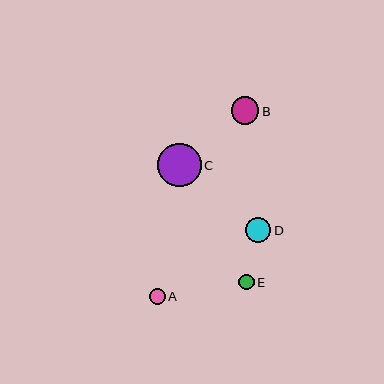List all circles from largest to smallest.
From largest to smallest: C, B, D, A, E.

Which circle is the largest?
Circle C is the largest with a size of approximately 43 pixels.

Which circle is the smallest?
Circle E is the smallest with a size of approximately 15 pixels.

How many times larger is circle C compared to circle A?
Circle C is approximately 2.8 times the size of circle A.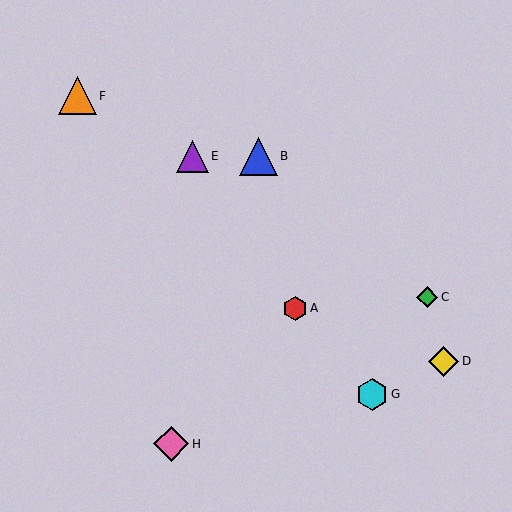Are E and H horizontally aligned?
No, E is at y≈156 and H is at y≈444.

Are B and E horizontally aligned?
Yes, both are at y≈156.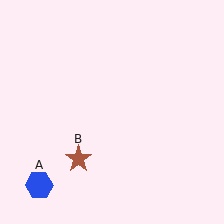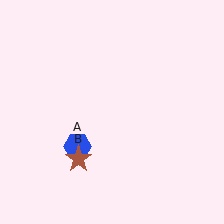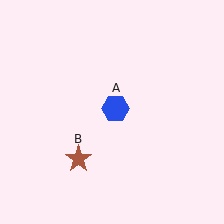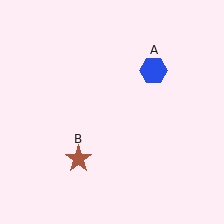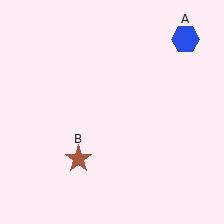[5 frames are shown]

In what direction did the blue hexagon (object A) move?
The blue hexagon (object A) moved up and to the right.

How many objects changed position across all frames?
1 object changed position: blue hexagon (object A).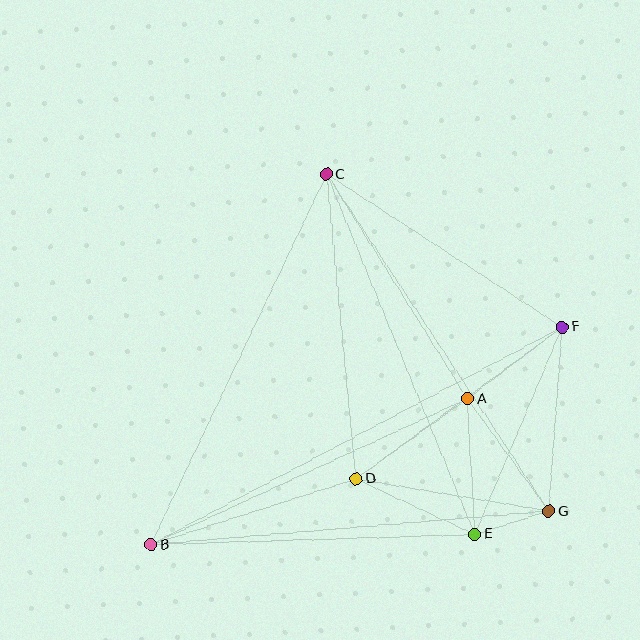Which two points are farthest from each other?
Points B and F are farthest from each other.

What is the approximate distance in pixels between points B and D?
The distance between B and D is approximately 216 pixels.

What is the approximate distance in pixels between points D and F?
The distance between D and F is approximately 256 pixels.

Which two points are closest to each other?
Points E and G are closest to each other.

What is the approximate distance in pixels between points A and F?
The distance between A and F is approximately 119 pixels.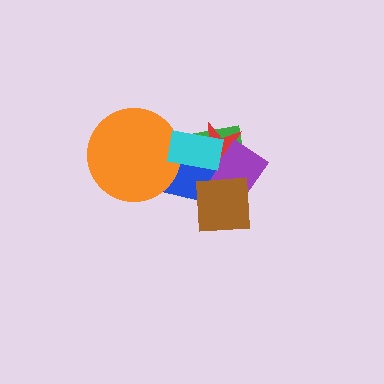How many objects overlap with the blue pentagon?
6 objects overlap with the blue pentagon.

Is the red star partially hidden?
Yes, it is partially covered by another shape.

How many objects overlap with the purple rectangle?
5 objects overlap with the purple rectangle.